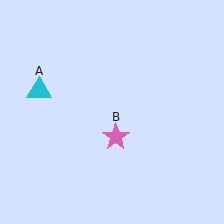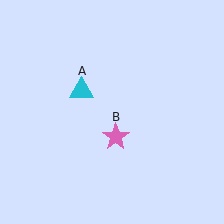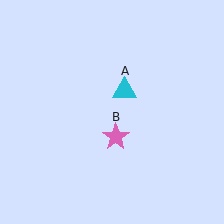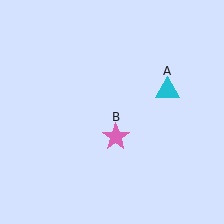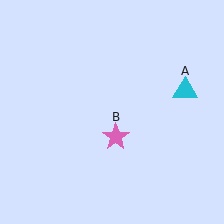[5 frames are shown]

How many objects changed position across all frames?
1 object changed position: cyan triangle (object A).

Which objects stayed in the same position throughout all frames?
Pink star (object B) remained stationary.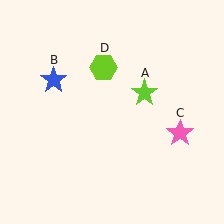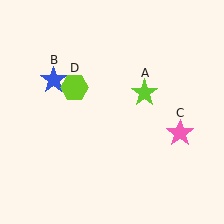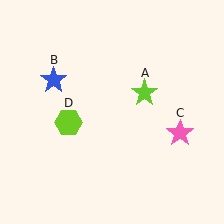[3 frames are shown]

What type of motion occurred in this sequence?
The lime hexagon (object D) rotated counterclockwise around the center of the scene.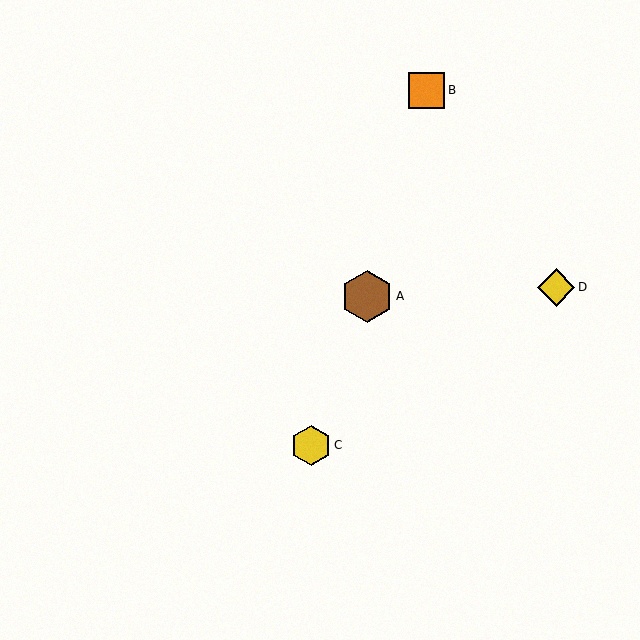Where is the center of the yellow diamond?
The center of the yellow diamond is at (556, 287).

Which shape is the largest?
The brown hexagon (labeled A) is the largest.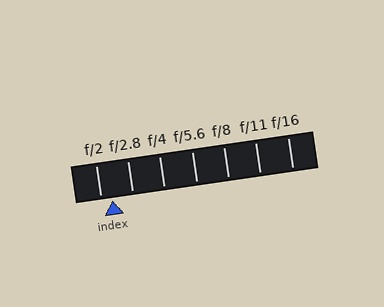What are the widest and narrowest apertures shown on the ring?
The widest aperture shown is f/2 and the narrowest is f/16.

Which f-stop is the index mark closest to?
The index mark is closest to f/2.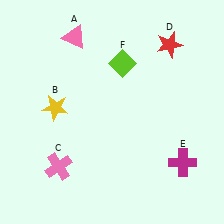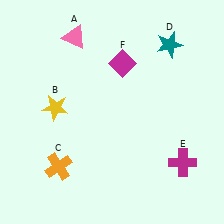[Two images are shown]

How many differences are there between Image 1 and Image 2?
There are 3 differences between the two images.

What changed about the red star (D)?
In Image 1, D is red. In Image 2, it changed to teal.